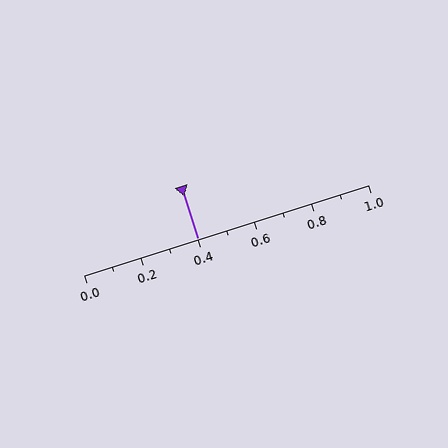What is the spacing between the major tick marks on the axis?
The major ticks are spaced 0.2 apart.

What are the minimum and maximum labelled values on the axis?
The axis runs from 0.0 to 1.0.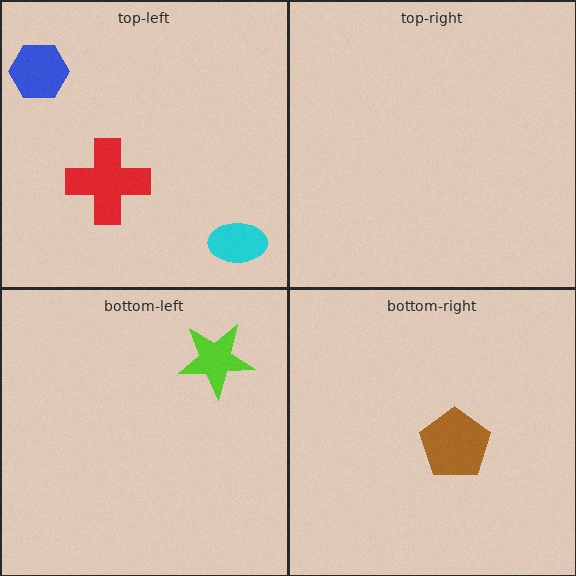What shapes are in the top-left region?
The cyan ellipse, the red cross, the blue hexagon.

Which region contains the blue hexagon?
The top-left region.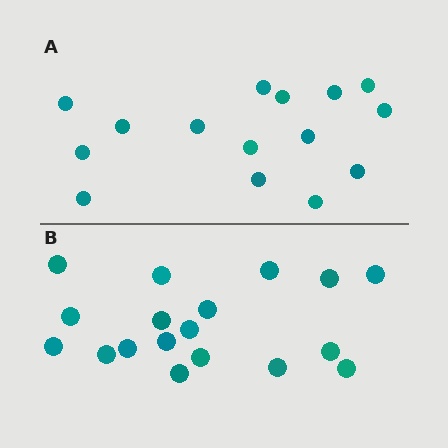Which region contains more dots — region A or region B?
Region B (the bottom region) has more dots.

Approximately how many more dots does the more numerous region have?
Region B has just a few more — roughly 2 or 3 more dots than region A.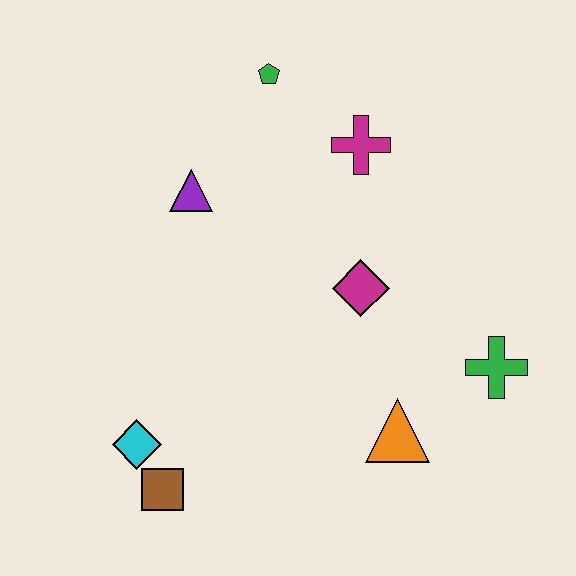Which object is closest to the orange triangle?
The green cross is closest to the orange triangle.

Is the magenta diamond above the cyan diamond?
Yes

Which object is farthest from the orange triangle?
The green pentagon is farthest from the orange triangle.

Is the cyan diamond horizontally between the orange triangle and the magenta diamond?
No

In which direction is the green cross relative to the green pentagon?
The green cross is below the green pentagon.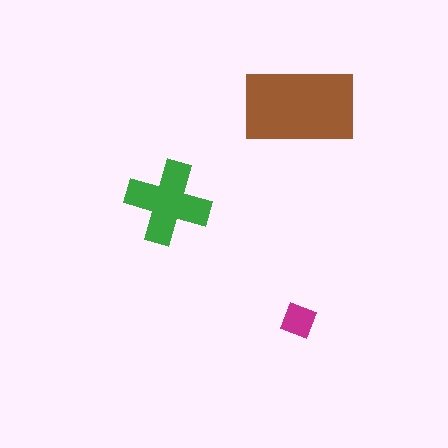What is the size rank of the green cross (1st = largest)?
2nd.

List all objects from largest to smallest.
The brown rectangle, the green cross, the magenta diamond.